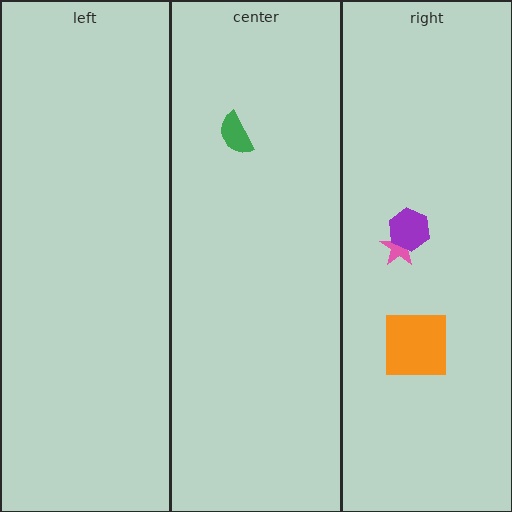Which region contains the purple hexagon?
The right region.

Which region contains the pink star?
The right region.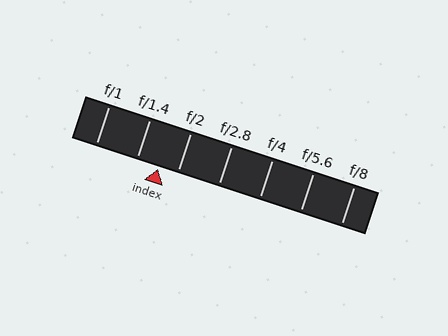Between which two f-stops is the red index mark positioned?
The index mark is between f/1.4 and f/2.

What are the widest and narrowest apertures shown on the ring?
The widest aperture shown is f/1 and the narrowest is f/8.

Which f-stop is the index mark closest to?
The index mark is closest to f/2.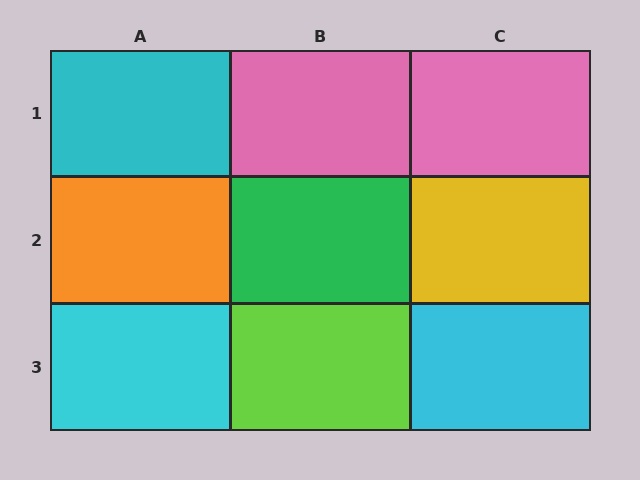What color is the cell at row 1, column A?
Cyan.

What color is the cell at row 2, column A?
Orange.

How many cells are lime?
1 cell is lime.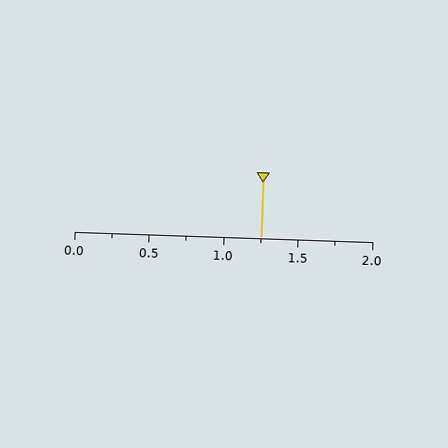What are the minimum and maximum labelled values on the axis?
The axis runs from 0.0 to 2.0.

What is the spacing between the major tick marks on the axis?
The major ticks are spaced 0.5 apart.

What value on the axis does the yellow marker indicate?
The marker indicates approximately 1.25.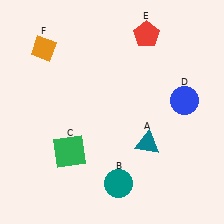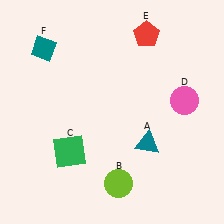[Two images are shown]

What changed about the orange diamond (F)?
In Image 1, F is orange. In Image 2, it changed to teal.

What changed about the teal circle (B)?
In Image 1, B is teal. In Image 2, it changed to lime.